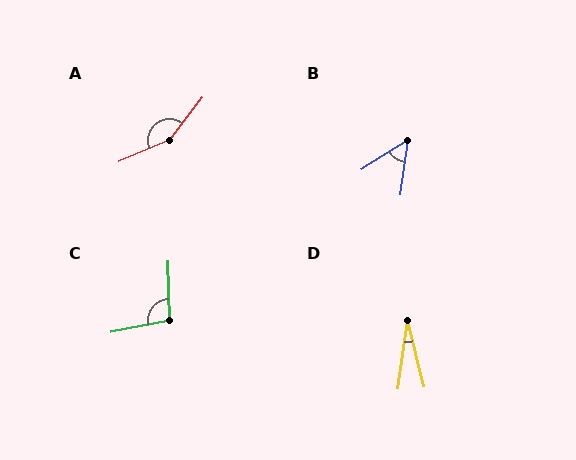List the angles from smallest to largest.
D (22°), B (50°), C (100°), A (151°).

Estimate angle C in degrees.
Approximately 100 degrees.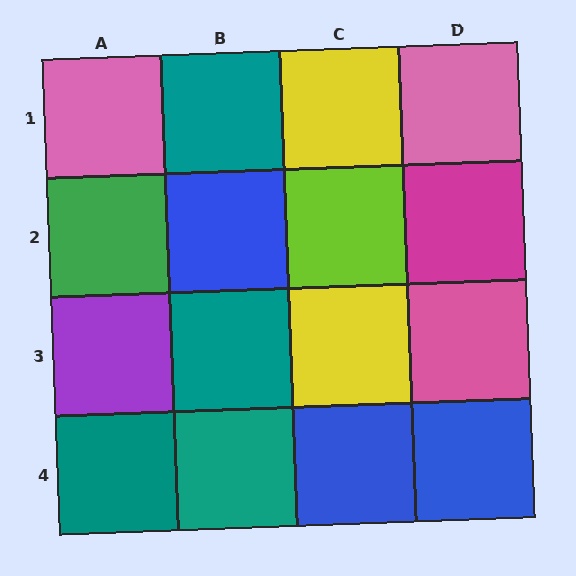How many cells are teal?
4 cells are teal.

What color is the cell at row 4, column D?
Blue.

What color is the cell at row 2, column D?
Magenta.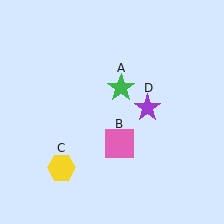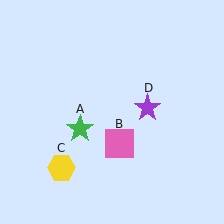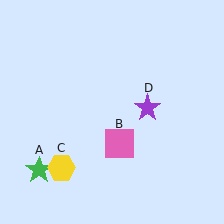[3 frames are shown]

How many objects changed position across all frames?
1 object changed position: green star (object A).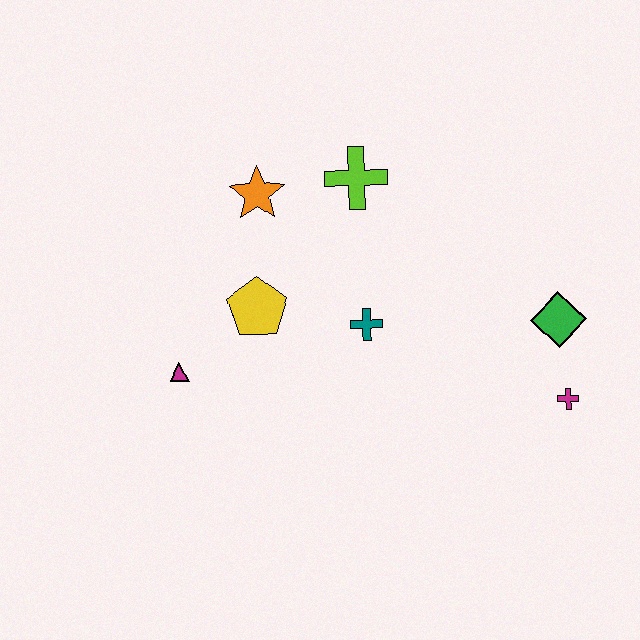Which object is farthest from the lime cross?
The magenta cross is farthest from the lime cross.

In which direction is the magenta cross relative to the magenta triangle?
The magenta cross is to the right of the magenta triangle.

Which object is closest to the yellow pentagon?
The magenta triangle is closest to the yellow pentagon.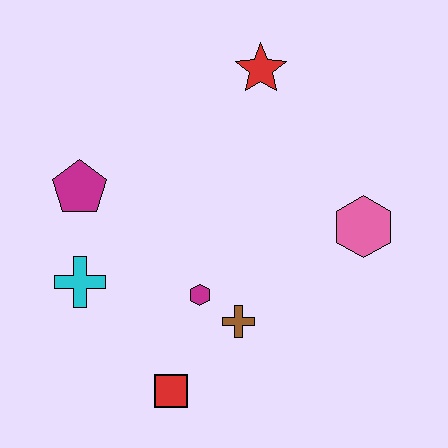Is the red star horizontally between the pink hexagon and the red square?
Yes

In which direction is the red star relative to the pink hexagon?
The red star is above the pink hexagon.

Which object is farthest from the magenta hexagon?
The red star is farthest from the magenta hexagon.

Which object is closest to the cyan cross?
The magenta pentagon is closest to the cyan cross.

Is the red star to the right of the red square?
Yes